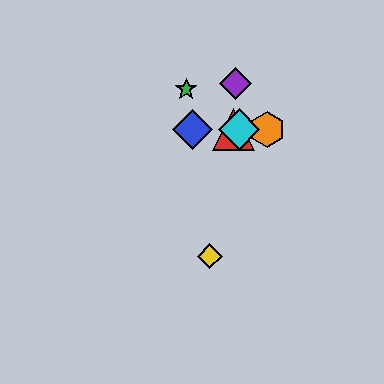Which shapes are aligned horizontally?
The red triangle, the blue diamond, the orange hexagon, the cyan diamond are aligned horizontally.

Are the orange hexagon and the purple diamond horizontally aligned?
No, the orange hexagon is at y≈130 and the purple diamond is at y≈83.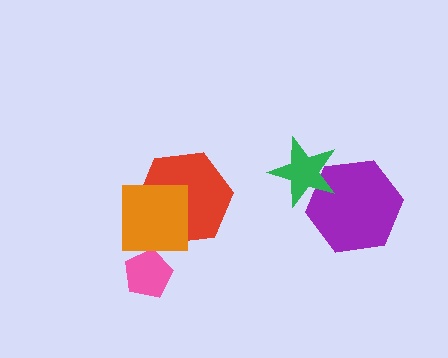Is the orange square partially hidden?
No, no other shape covers it.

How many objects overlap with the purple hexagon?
1 object overlaps with the purple hexagon.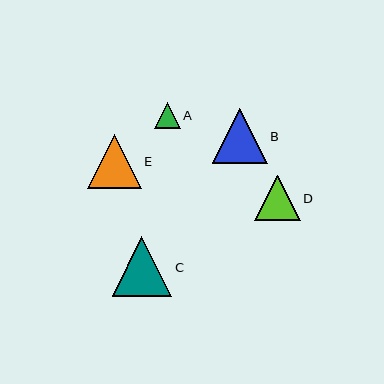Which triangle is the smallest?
Triangle A is the smallest with a size of approximately 26 pixels.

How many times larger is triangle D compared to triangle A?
Triangle D is approximately 1.8 times the size of triangle A.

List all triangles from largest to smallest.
From largest to smallest: C, B, E, D, A.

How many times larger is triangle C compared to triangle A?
Triangle C is approximately 2.3 times the size of triangle A.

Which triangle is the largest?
Triangle C is the largest with a size of approximately 60 pixels.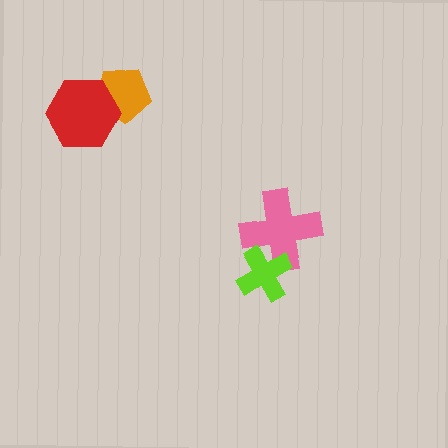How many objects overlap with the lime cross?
1 object overlaps with the lime cross.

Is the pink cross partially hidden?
Yes, it is partially covered by another shape.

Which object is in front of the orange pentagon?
The red hexagon is in front of the orange pentagon.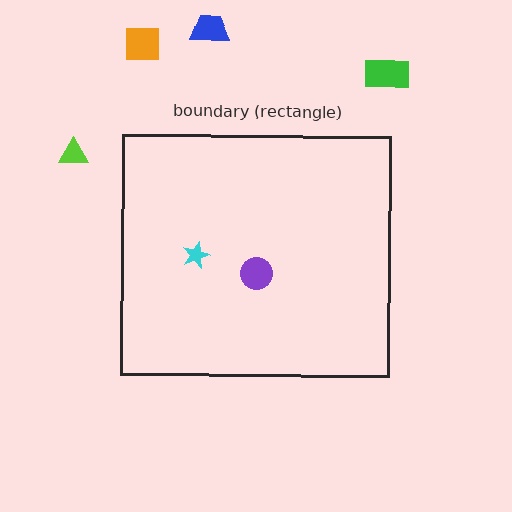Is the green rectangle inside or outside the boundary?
Outside.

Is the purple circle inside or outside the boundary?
Inside.